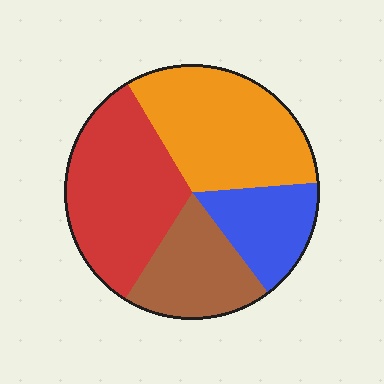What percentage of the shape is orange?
Orange covers about 30% of the shape.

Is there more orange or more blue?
Orange.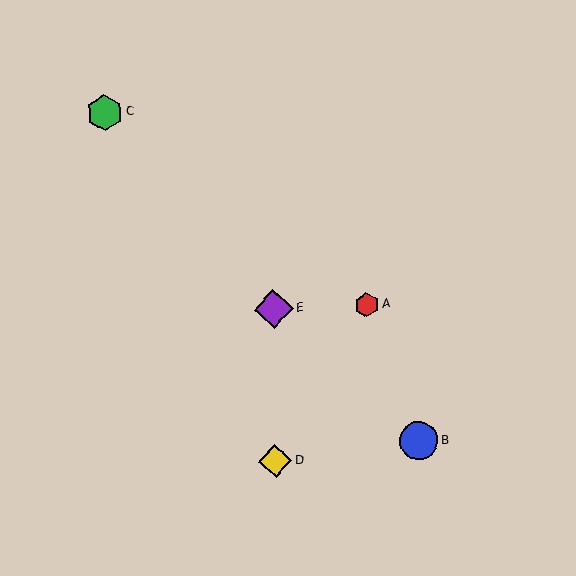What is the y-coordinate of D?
Object D is at y≈461.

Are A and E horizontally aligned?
Yes, both are at y≈304.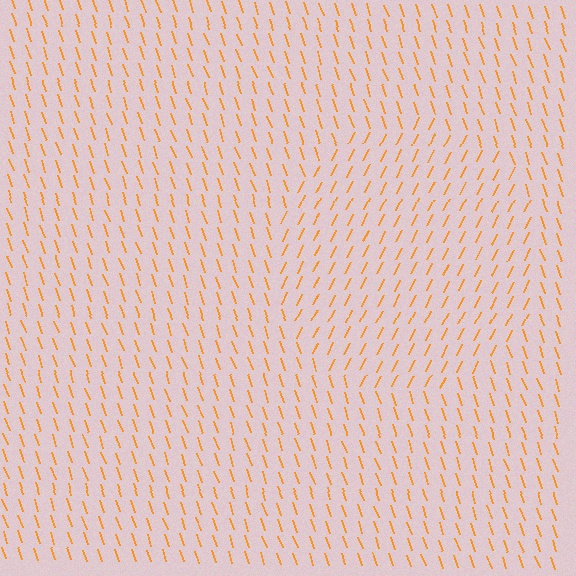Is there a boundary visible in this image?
Yes, there is a texture boundary formed by a change in line orientation.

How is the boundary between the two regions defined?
The boundary is defined purely by a change in line orientation (approximately 45 degrees difference). All lines are the same color and thickness.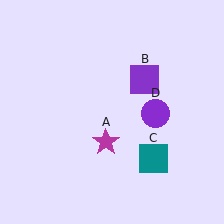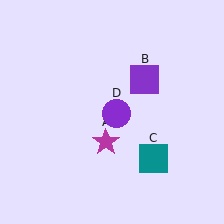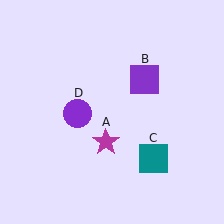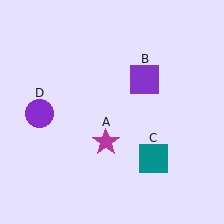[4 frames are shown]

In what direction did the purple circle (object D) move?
The purple circle (object D) moved left.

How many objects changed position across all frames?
1 object changed position: purple circle (object D).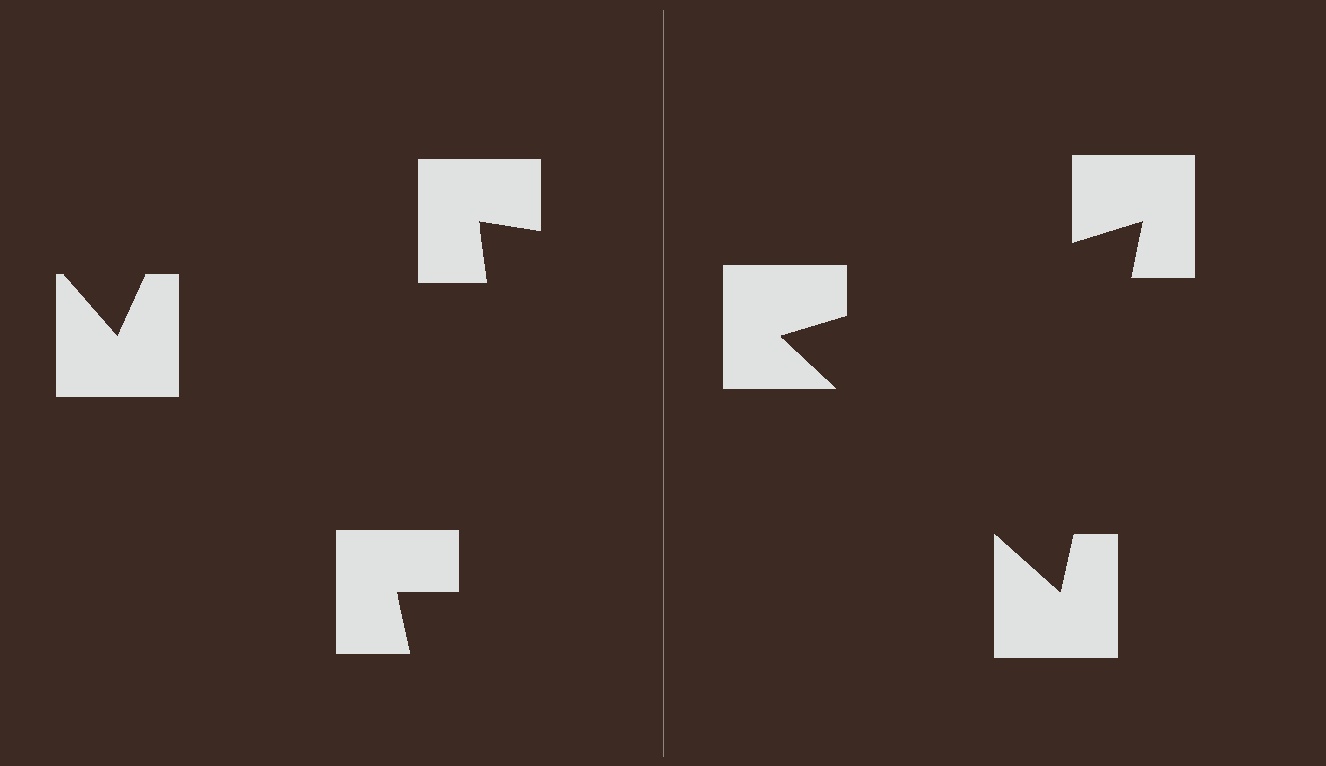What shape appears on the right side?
An illusory triangle.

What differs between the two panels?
The notched squares are positioned identically on both sides; only the wedge orientations differ. On the right they align to a triangle; on the left they are misaligned.